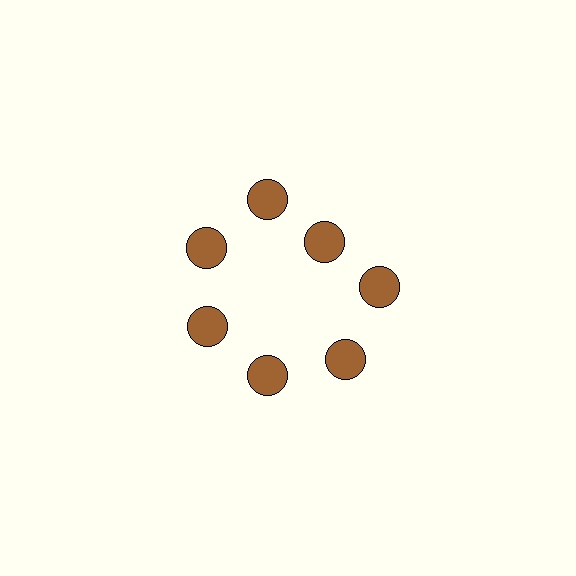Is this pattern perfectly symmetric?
No. The 7 brown circles are arranged in a ring, but one element near the 1 o'clock position is pulled inward toward the center, breaking the 7-fold rotational symmetry.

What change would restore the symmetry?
The symmetry would be restored by moving it outward, back onto the ring so that all 7 circles sit at equal angles and equal distance from the center.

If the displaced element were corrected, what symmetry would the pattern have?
It would have 7-fold rotational symmetry — the pattern would map onto itself every 51 degrees.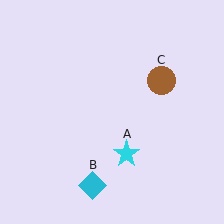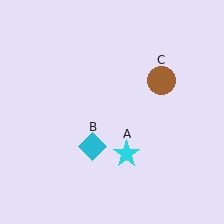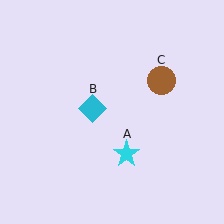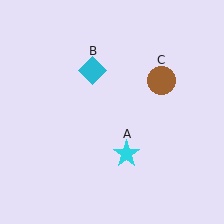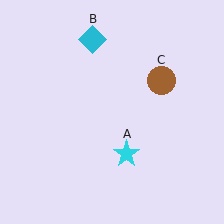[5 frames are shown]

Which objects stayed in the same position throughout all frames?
Cyan star (object A) and brown circle (object C) remained stationary.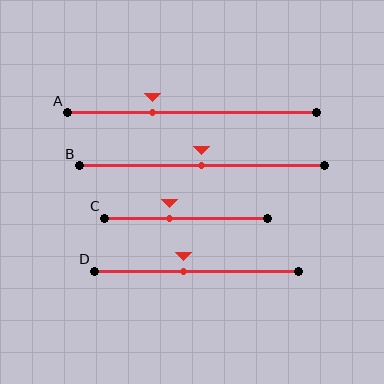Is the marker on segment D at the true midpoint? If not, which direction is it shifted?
No, the marker on segment D is shifted to the left by about 6% of the segment length.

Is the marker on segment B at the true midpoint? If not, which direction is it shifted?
Yes, the marker on segment B is at the true midpoint.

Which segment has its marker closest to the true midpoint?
Segment B has its marker closest to the true midpoint.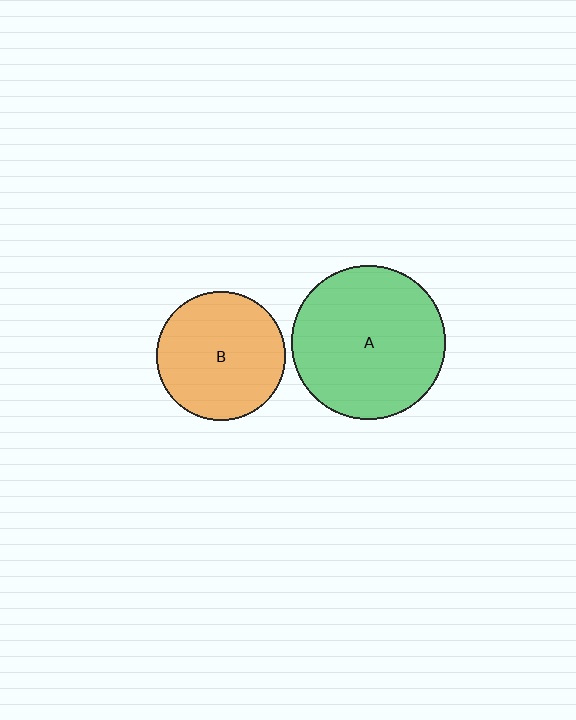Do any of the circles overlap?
No, none of the circles overlap.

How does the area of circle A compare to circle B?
Approximately 1.4 times.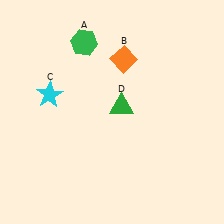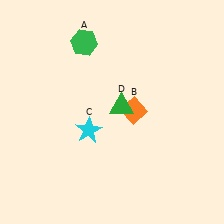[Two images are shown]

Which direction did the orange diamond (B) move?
The orange diamond (B) moved down.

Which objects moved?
The objects that moved are: the orange diamond (B), the cyan star (C).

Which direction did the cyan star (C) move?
The cyan star (C) moved right.